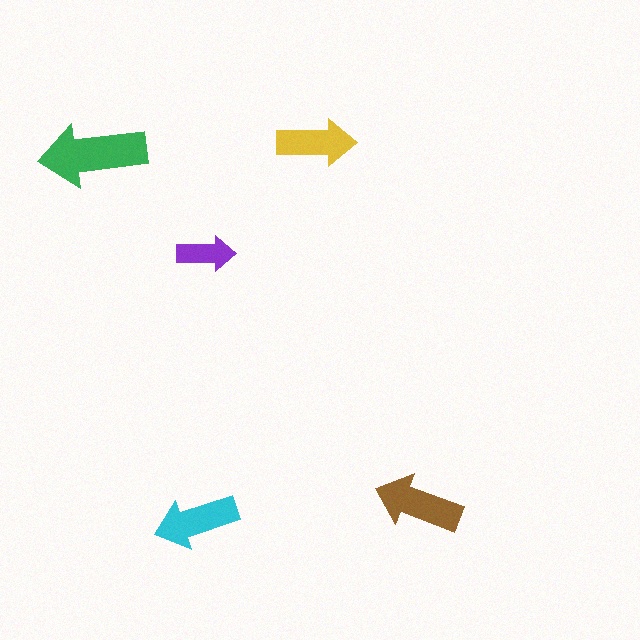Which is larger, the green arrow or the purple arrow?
The green one.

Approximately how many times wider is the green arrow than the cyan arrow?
About 1.5 times wider.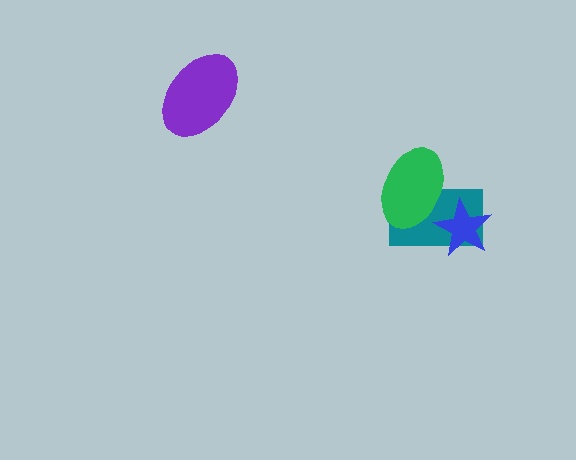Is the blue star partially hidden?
Yes, it is partially covered by another shape.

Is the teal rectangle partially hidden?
Yes, it is partially covered by another shape.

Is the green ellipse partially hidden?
No, no other shape covers it.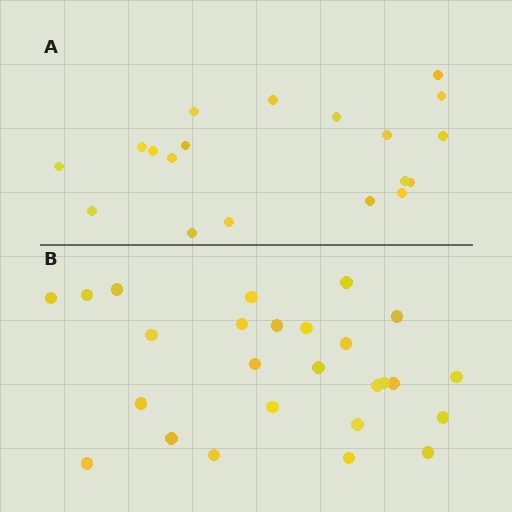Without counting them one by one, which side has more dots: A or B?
Region B (the bottom region) has more dots.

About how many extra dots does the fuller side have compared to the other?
Region B has roughly 8 or so more dots than region A.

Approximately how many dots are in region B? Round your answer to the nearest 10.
About 30 dots. (The exact count is 26, which rounds to 30.)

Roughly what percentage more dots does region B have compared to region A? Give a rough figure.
About 35% more.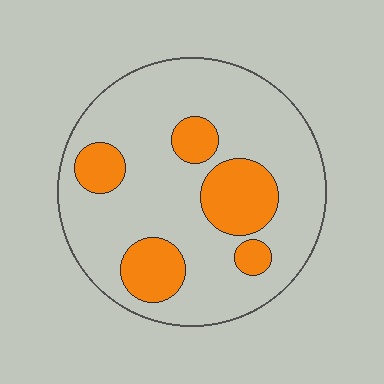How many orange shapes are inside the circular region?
5.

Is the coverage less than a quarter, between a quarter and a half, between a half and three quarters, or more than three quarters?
Less than a quarter.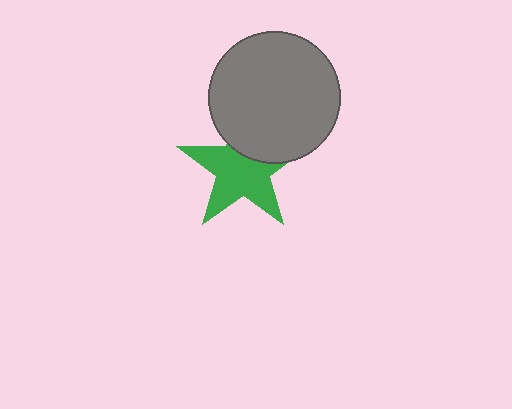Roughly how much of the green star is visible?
Most of it is visible (roughly 69%).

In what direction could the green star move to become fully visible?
The green star could move down. That would shift it out from behind the gray circle entirely.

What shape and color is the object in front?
The object in front is a gray circle.